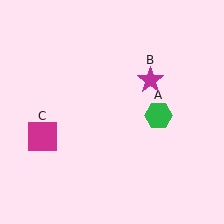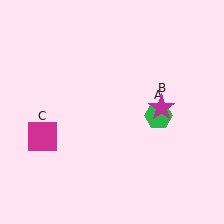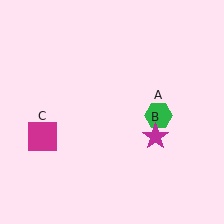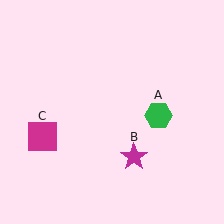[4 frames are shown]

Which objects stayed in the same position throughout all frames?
Green hexagon (object A) and magenta square (object C) remained stationary.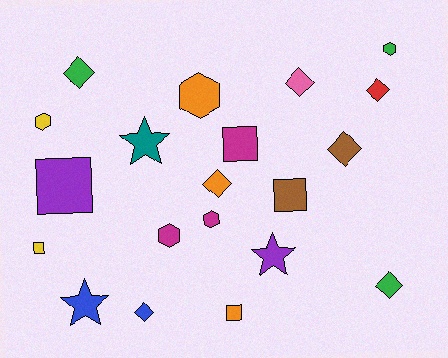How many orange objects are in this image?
There are 3 orange objects.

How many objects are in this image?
There are 20 objects.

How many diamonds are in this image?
There are 7 diamonds.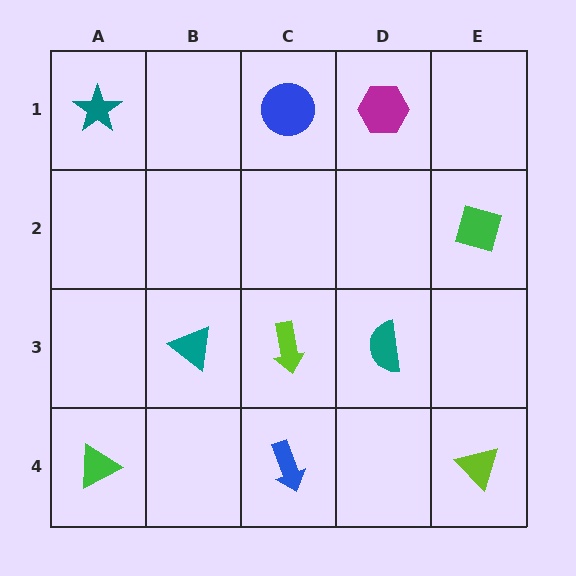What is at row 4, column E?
A lime triangle.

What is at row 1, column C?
A blue circle.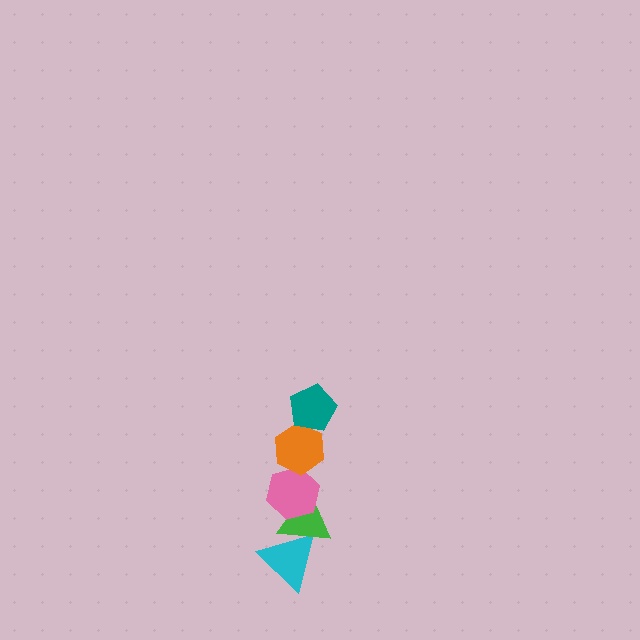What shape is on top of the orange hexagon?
The teal pentagon is on top of the orange hexagon.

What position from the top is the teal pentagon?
The teal pentagon is 1st from the top.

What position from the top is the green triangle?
The green triangle is 4th from the top.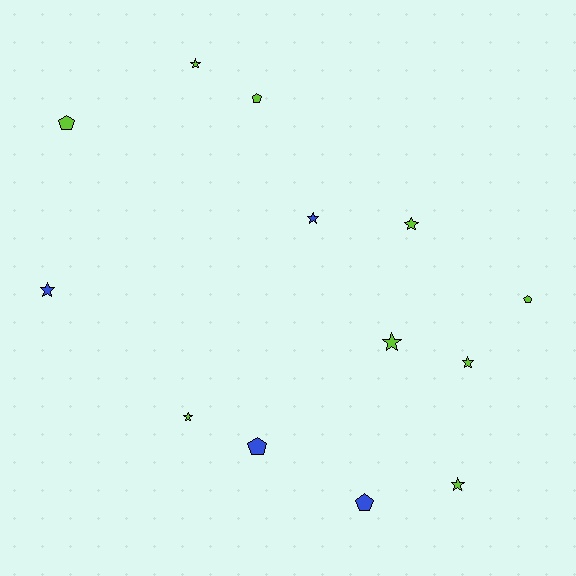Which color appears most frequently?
Lime, with 9 objects.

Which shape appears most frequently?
Star, with 8 objects.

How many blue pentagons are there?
There are 2 blue pentagons.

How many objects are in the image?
There are 13 objects.